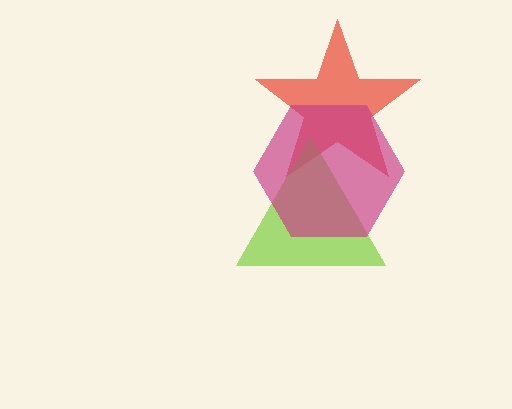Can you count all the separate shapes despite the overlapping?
Yes, there are 3 separate shapes.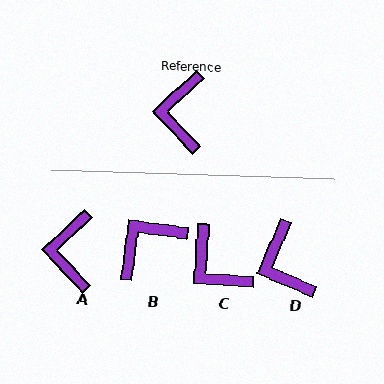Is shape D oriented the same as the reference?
No, it is off by about 24 degrees.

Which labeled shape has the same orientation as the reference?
A.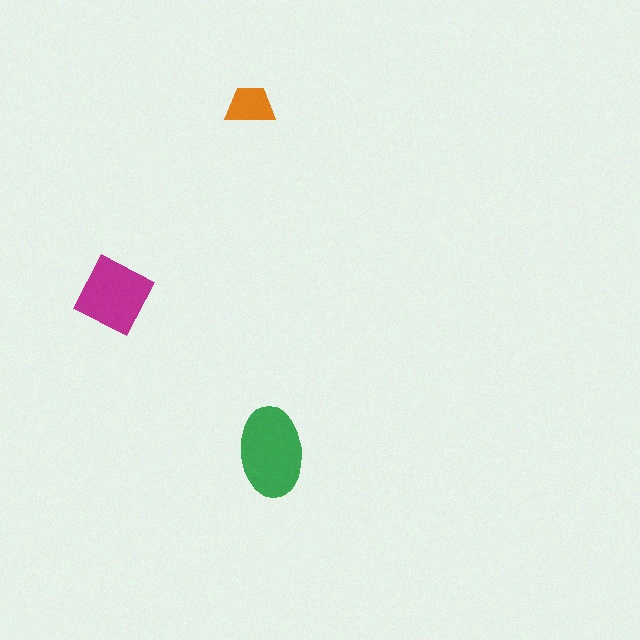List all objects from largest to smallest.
The green ellipse, the magenta square, the orange trapezoid.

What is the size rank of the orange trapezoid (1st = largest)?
3rd.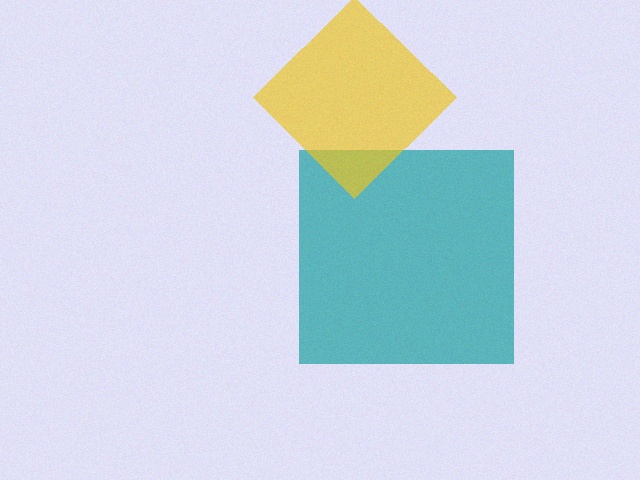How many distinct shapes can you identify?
There are 2 distinct shapes: a teal square, a yellow diamond.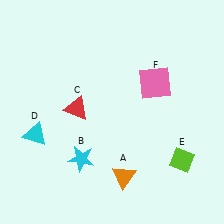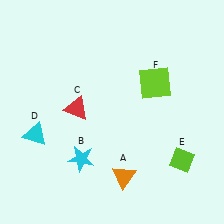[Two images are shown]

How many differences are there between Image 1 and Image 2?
There is 1 difference between the two images.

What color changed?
The square (F) changed from pink in Image 1 to lime in Image 2.